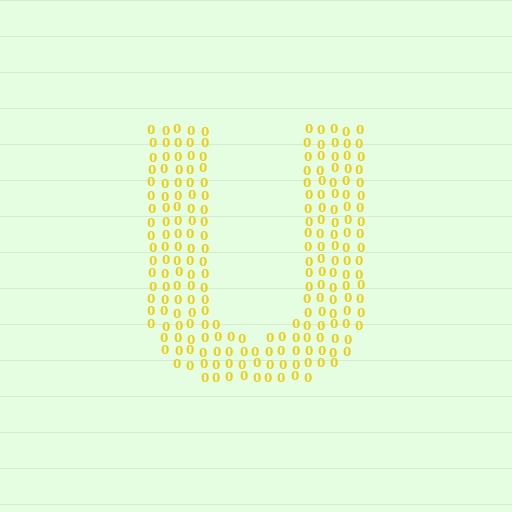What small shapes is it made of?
It is made of small digit 0's.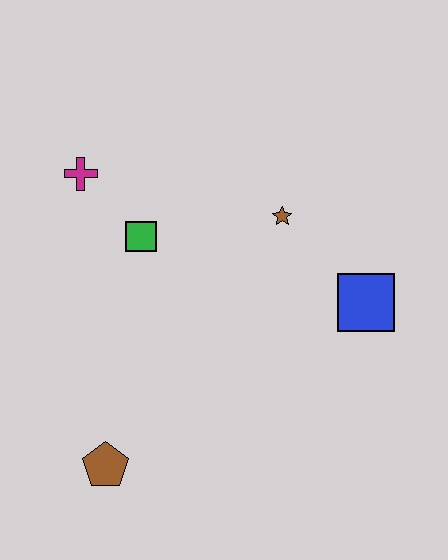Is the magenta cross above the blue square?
Yes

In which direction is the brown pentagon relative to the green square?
The brown pentagon is below the green square.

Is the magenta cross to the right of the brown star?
No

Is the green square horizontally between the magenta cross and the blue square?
Yes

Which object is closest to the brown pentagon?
The green square is closest to the brown pentagon.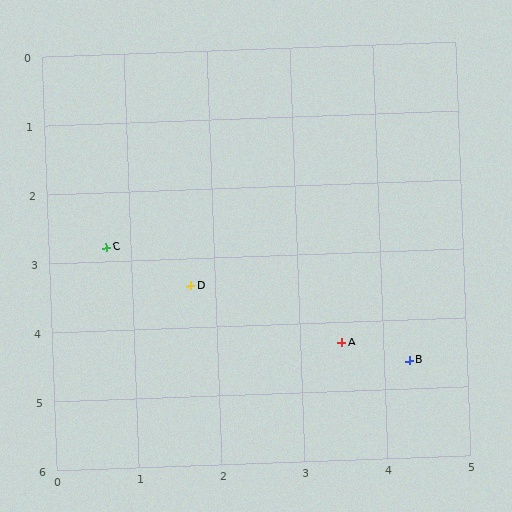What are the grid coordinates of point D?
Point D is at approximately (1.7, 3.4).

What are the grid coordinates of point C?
Point C is at approximately (0.7, 2.8).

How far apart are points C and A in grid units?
Points C and A are about 3.2 grid units apart.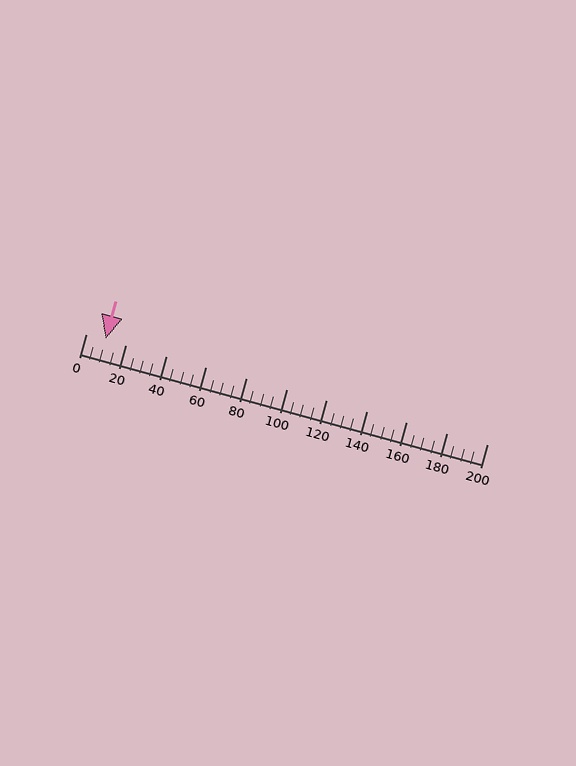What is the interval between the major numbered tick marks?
The major tick marks are spaced 20 units apart.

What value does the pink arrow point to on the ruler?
The pink arrow points to approximately 10.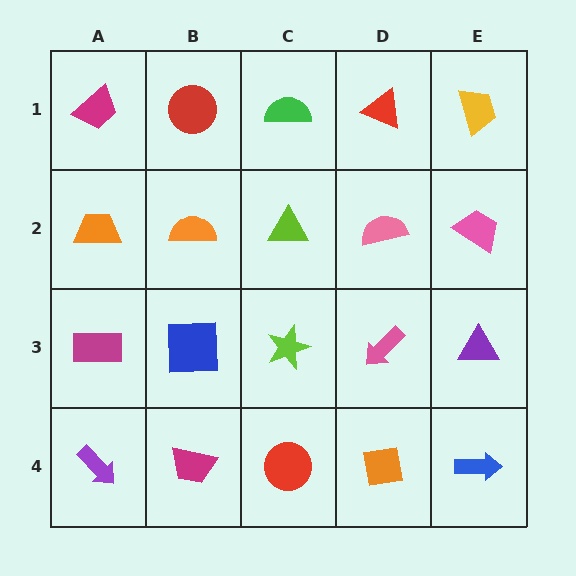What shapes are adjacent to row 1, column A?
An orange trapezoid (row 2, column A), a red circle (row 1, column B).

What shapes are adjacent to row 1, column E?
A pink trapezoid (row 2, column E), a red triangle (row 1, column D).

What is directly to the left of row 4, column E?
An orange square.